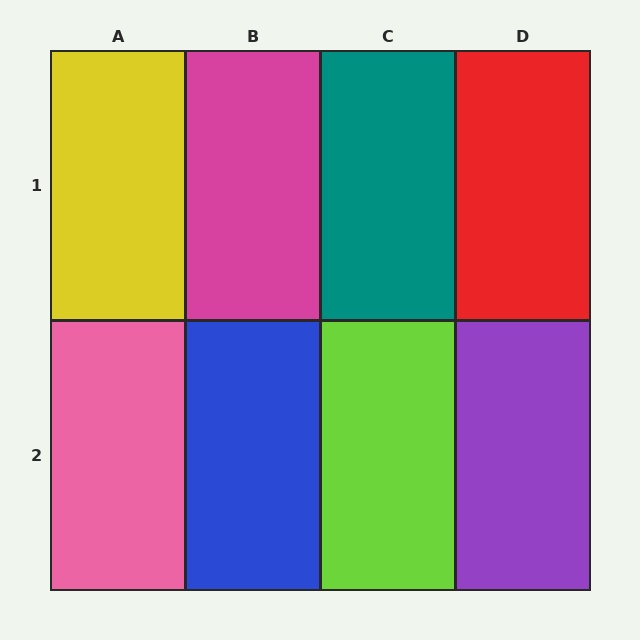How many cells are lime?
1 cell is lime.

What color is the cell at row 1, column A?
Yellow.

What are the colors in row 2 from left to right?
Pink, blue, lime, purple.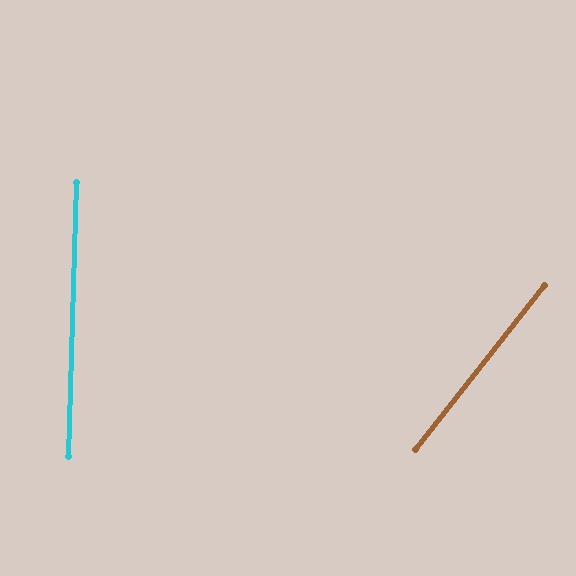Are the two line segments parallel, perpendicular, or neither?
Neither parallel nor perpendicular — they differ by about 37°.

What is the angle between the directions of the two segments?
Approximately 37 degrees.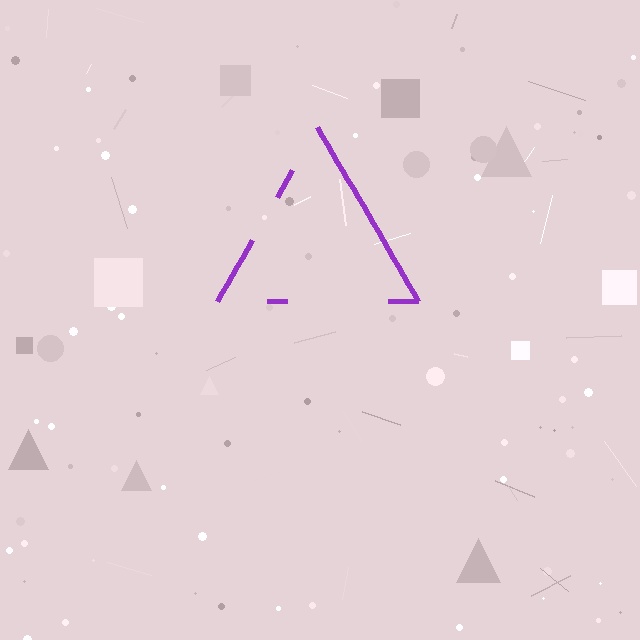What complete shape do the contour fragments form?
The contour fragments form a triangle.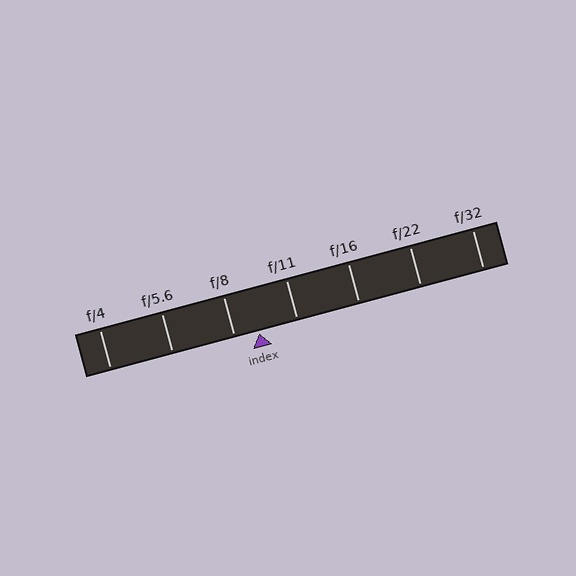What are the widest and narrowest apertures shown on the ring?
The widest aperture shown is f/4 and the narrowest is f/32.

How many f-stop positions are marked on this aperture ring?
There are 7 f-stop positions marked.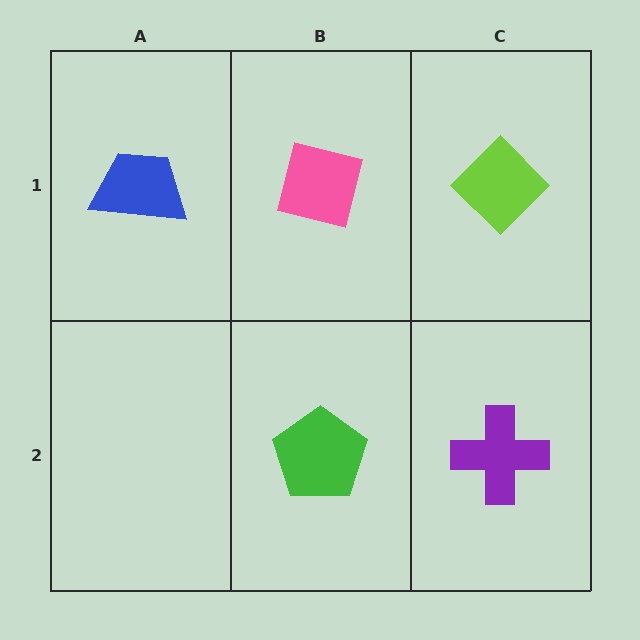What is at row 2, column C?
A purple cross.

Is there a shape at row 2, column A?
No, that cell is empty.